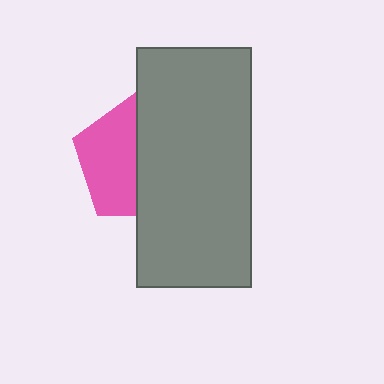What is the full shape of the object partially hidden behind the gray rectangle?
The partially hidden object is a pink pentagon.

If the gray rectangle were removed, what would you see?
You would see the complete pink pentagon.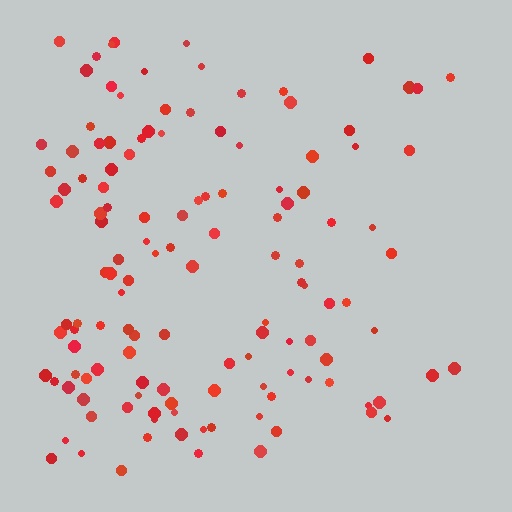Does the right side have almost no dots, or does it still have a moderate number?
Still a moderate number, just noticeably fewer than the left.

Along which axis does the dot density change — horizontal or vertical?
Horizontal.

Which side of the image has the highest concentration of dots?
The left.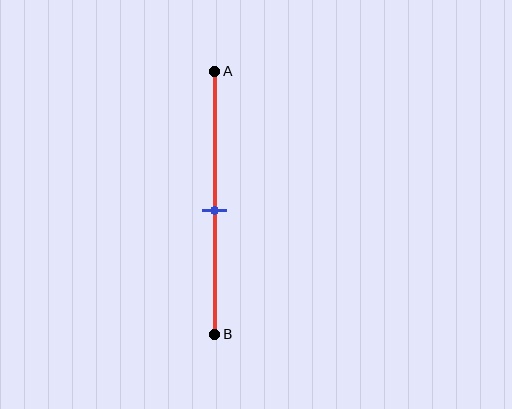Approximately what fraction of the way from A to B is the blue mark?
The blue mark is approximately 55% of the way from A to B.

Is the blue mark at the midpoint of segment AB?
No, the mark is at about 55% from A, not at the 50% midpoint.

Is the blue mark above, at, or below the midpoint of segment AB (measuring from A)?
The blue mark is below the midpoint of segment AB.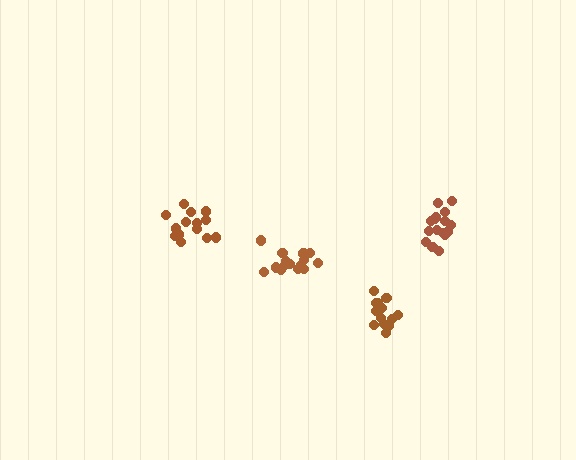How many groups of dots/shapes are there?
There are 4 groups.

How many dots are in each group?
Group 1: 13 dots, Group 2: 16 dots, Group 3: 15 dots, Group 4: 14 dots (58 total).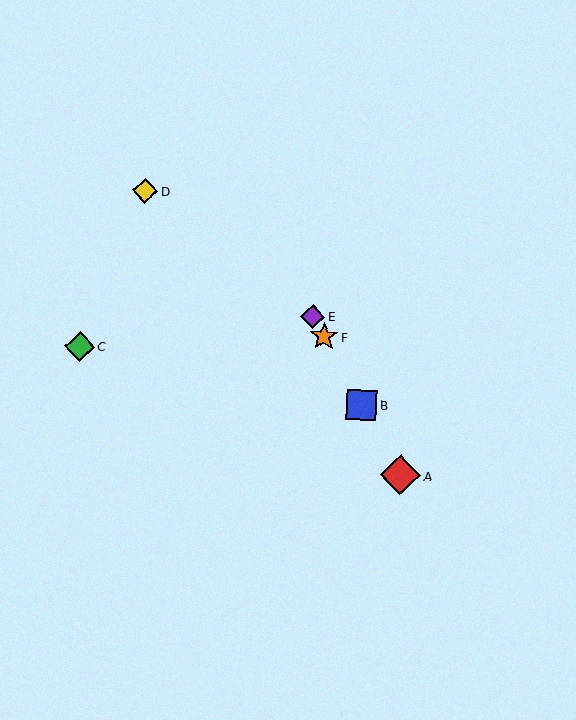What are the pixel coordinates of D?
Object D is at (145, 191).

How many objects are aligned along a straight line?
4 objects (A, B, E, F) are aligned along a straight line.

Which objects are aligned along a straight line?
Objects A, B, E, F are aligned along a straight line.